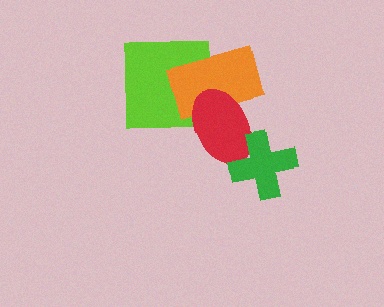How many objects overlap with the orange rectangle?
2 objects overlap with the orange rectangle.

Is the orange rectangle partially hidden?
Yes, it is partially covered by another shape.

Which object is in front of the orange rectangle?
The red ellipse is in front of the orange rectangle.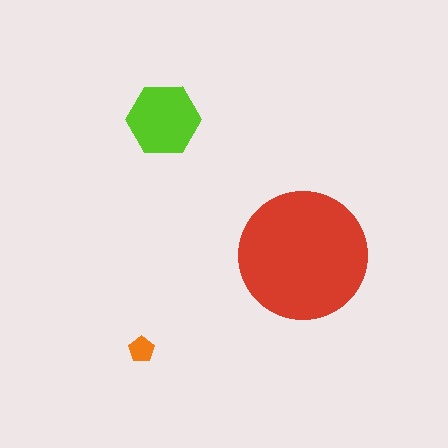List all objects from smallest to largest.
The orange pentagon, the lime hexagon, the red circle.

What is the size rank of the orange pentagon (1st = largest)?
3rd.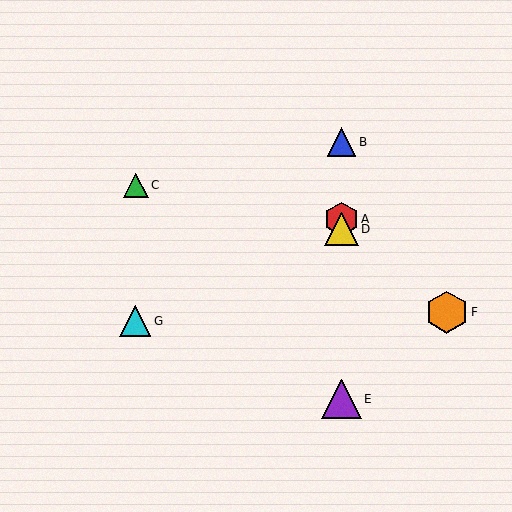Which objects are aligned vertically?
Objects A, B, D, E are aligned vertically.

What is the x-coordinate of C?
Object C is at x≈136.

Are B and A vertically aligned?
Yes, both are at x≈341.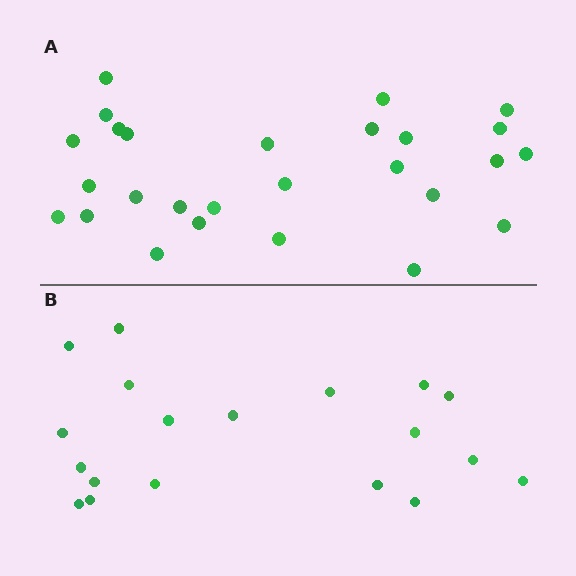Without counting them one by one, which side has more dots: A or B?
Region A (the top region) has more dots.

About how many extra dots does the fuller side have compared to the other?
Region A has roughly 8 or so more dots than region B.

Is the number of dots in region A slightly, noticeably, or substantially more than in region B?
Region A has noticeably more, but not dramatically so. The ratio is roughly 1.4 to 1.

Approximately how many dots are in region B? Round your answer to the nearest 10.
About 20 dots. (The exact count is 19, which rounds to 20.)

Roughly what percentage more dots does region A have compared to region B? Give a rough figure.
About 40% more.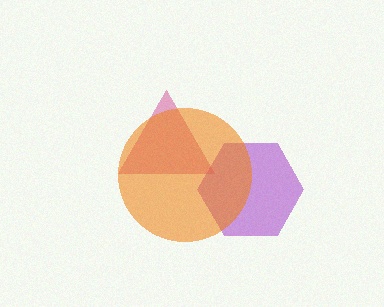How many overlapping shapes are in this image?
There are 3 overlapping shapes in the image.